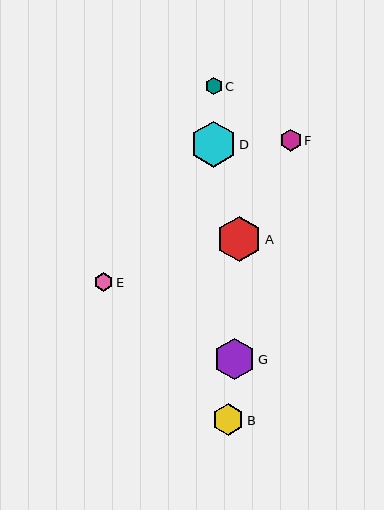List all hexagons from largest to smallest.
From largest to smallest: D, A, G, B, F, E, C.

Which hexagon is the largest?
Hexagon D is the largest with a size of approximately 46 pixels.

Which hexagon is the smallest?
Hexagon C is the smallest with a size of approximately 17 pixels.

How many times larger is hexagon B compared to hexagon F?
Hexagon B is approximately 1.5 times the size of hexagon F.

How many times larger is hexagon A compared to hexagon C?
Hexagon A is approximately 2.6 times the size of hexagon C.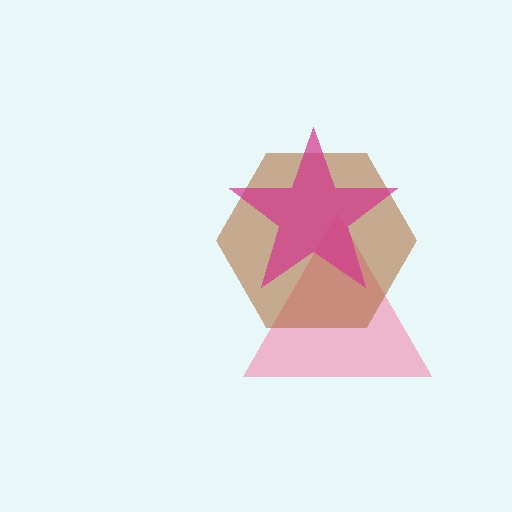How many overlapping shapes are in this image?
There are 3 overlapping shapes in the image.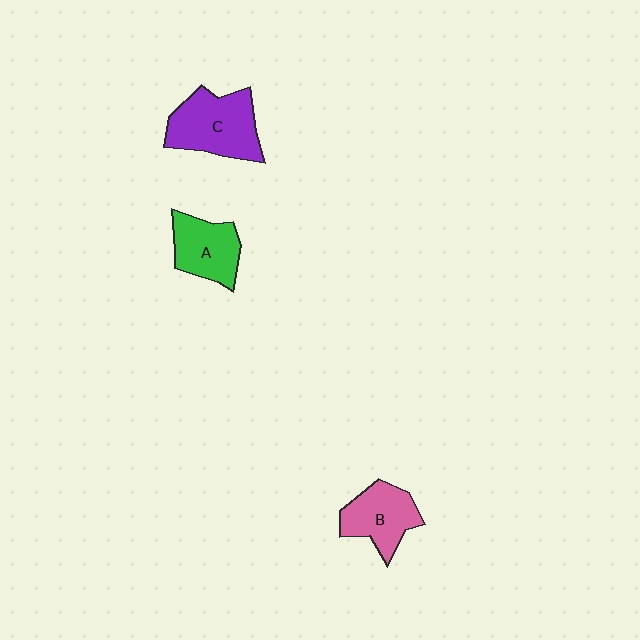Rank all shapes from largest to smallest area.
From largest to smallest: C (purple), B (pink), A (green).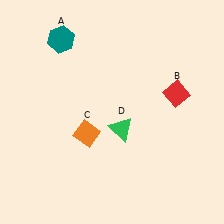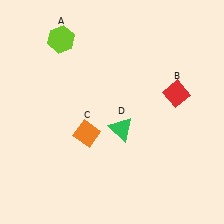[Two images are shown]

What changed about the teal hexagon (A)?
In Image 1, A is teal. In Image 2, it changed to lime.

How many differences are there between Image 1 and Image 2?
There is 1 difference between the two images.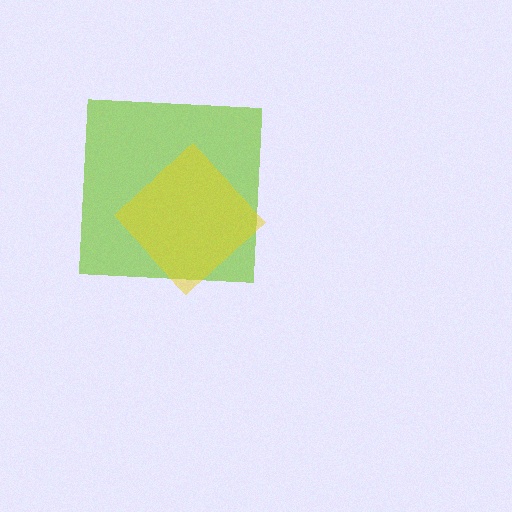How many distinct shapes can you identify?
There are 2 distinct shapes: a lime square, a yellow diamond.